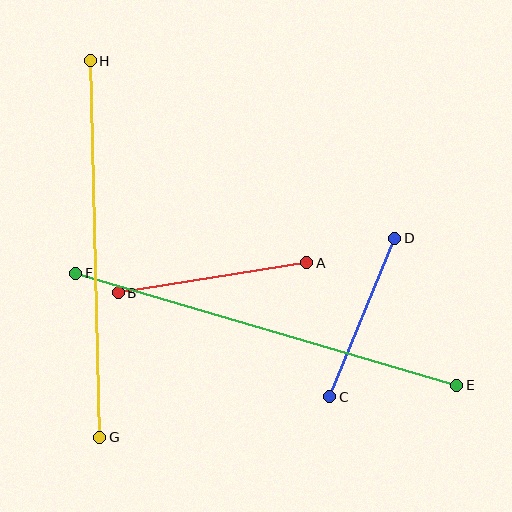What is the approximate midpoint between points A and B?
The midpoint is at approximately (213, 278) pixels.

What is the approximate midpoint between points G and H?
The midpoint is at approximately (95, 249) pixels.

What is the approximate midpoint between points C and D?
The midpoint is at approximately (362, 318) pixels.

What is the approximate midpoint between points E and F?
The midpoint is at approximately (266, 329) pixels.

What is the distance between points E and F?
The distance is approximately 397 pixels.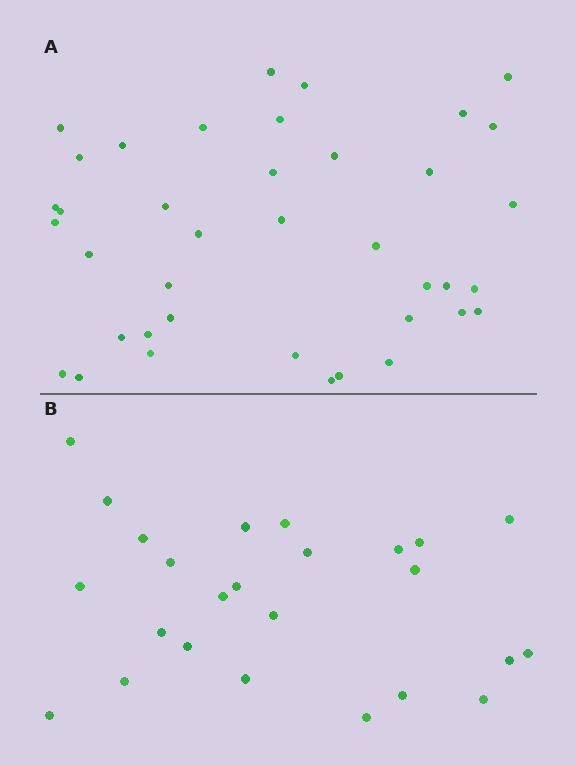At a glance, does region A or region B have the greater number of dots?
Region A (the top region) has more dots.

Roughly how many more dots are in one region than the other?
Region A has approximately 15 more dots than region B.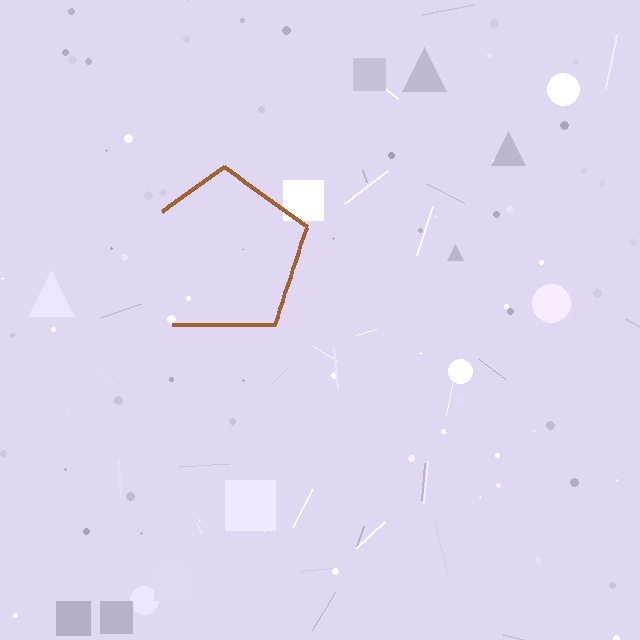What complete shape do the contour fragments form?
The contour fragments form a pentagon.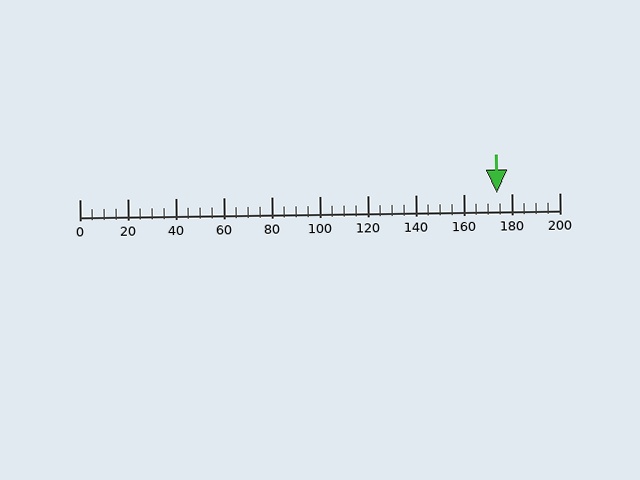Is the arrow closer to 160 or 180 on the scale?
The arrow is closer to 180.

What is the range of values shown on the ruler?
The ruler shows values from 0 to 200.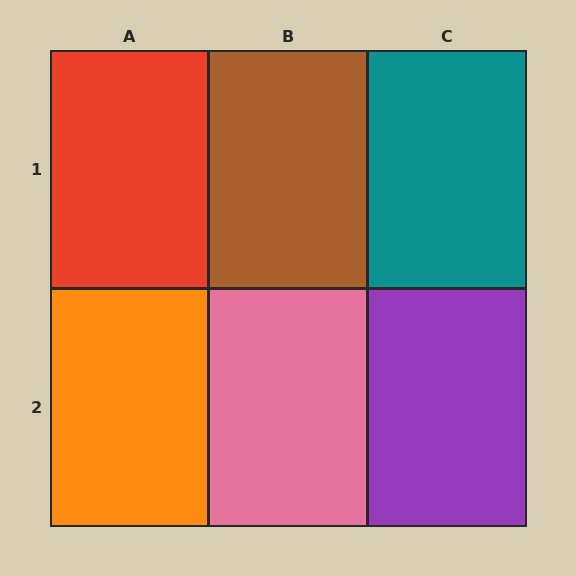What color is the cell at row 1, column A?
Red.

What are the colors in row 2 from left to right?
Orange, pink, purple.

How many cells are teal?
1 cell is teal.